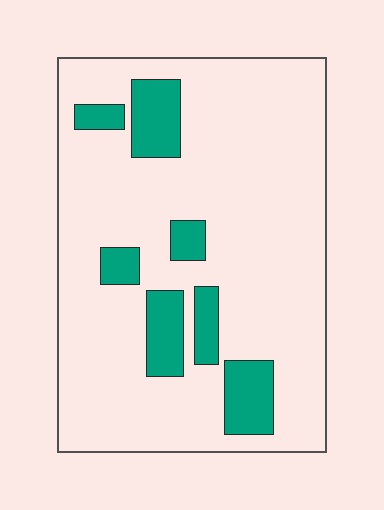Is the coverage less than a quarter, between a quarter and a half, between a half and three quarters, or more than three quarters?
Less than a quarter.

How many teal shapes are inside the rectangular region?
7.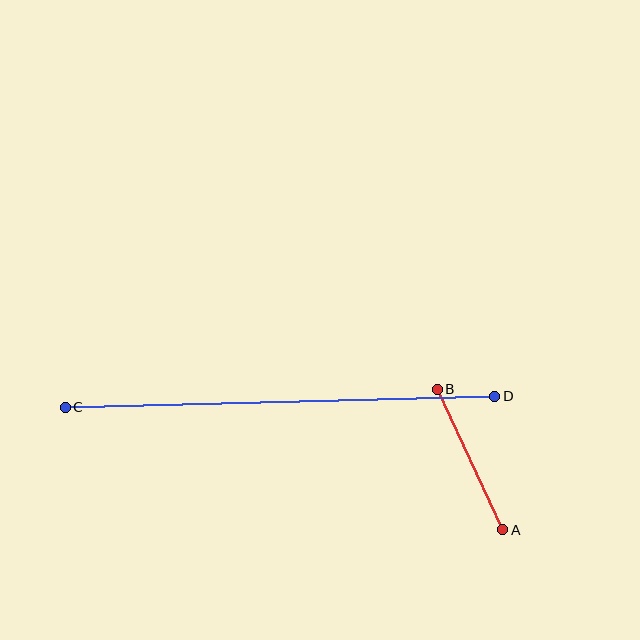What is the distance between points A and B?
The distance is approximately 155 pixels.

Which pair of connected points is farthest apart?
Points C and D are farthest apart.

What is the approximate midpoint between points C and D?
The midpoint is at approximately (280, 402) pixels.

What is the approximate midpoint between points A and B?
The midpoint is at approximately (470, 459) pixels.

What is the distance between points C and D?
The distance is approximately 430 pixels.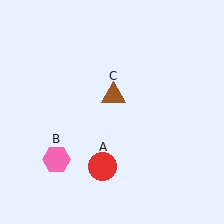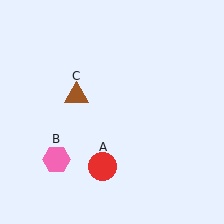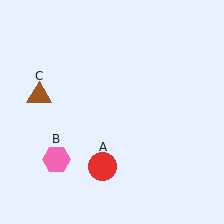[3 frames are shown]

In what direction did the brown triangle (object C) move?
The brown triangle (object C) moved left.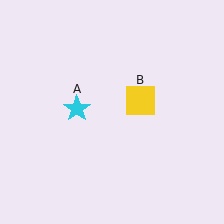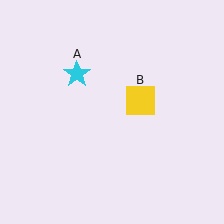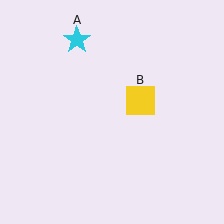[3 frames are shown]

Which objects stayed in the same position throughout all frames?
Yellow square (object B) remained stationary.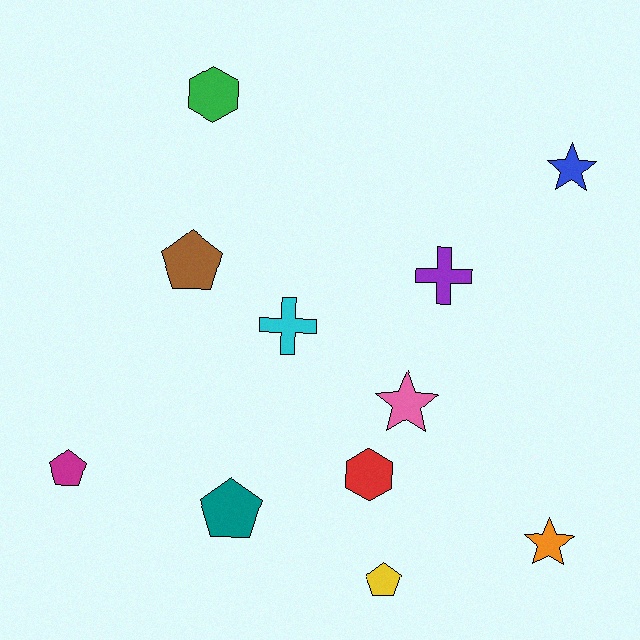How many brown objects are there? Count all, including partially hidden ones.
There is 1 brown object.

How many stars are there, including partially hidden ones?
There are 3 stars.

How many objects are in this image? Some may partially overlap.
There are 11 objects.